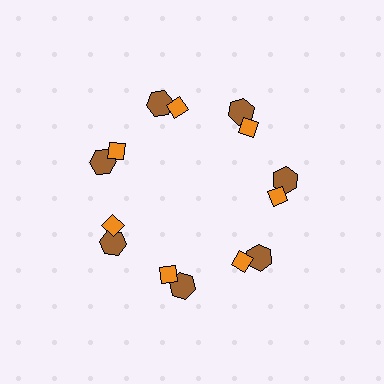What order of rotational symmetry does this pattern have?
This pattern has 7-fold rotational symmetry.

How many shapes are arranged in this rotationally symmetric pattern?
There are 21 shapes, arranged in 7 groups of 3.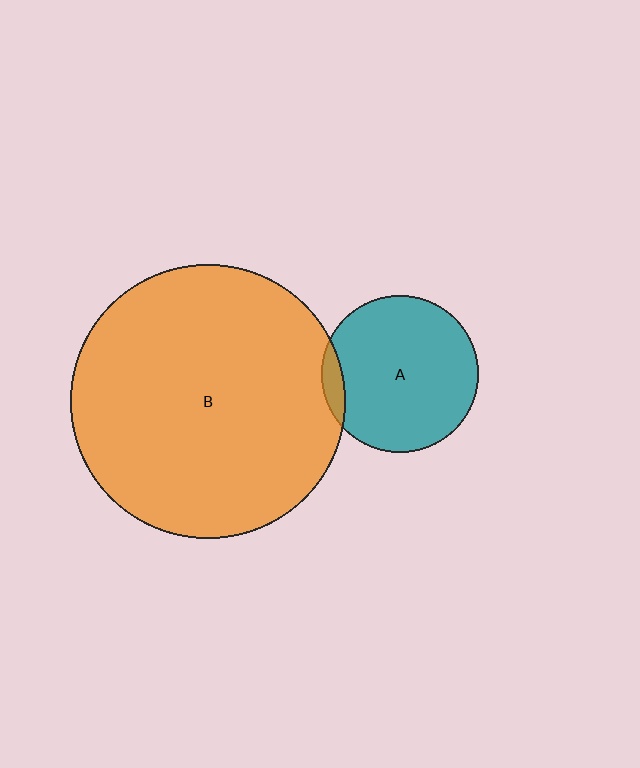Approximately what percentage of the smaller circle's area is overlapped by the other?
Approximately 5%.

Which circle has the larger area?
Circle B (orange).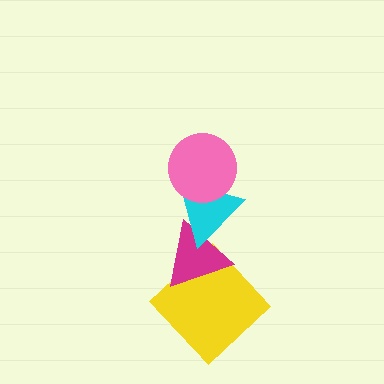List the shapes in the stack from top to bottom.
From top to bottom: the pink circle, the cyan triangle, the magenta triangle, the yellow diamond.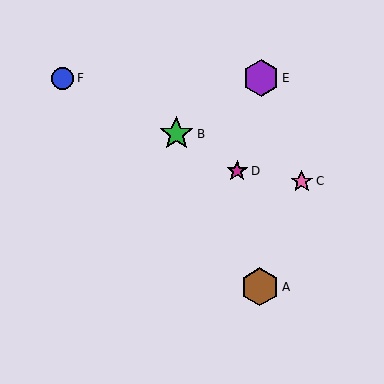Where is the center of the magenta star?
The center of the magenta star is at (237, 171).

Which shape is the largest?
The brown hexagon (labeled A) is the largest.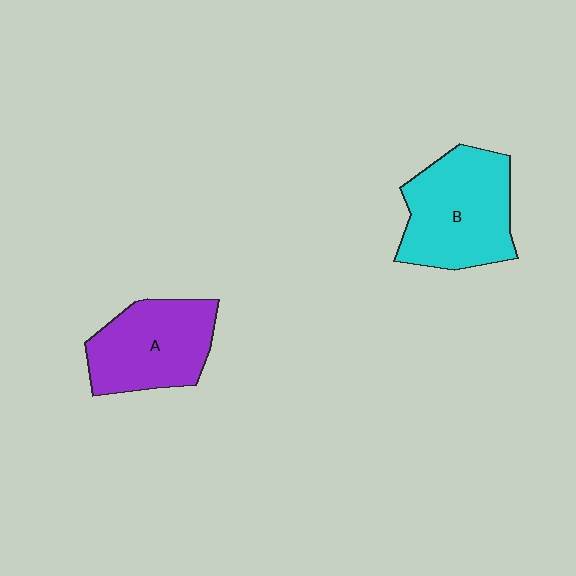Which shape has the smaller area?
Shape A (purple).